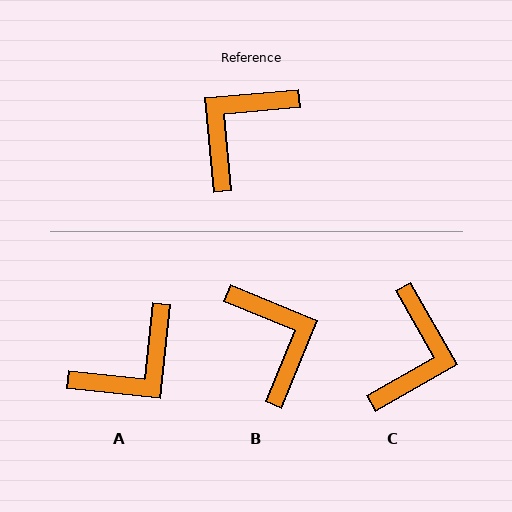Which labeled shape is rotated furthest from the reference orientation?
A, about 169 degrees away.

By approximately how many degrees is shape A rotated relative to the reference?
Approximately 169 degrees counter-clockwise.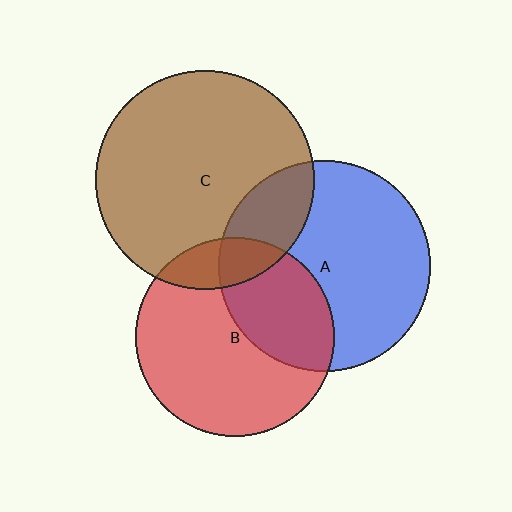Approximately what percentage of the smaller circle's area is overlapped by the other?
Approximately 20%.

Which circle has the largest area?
Circle C (brown).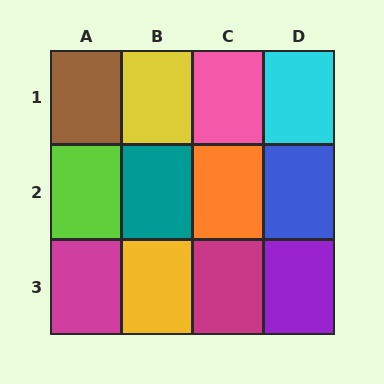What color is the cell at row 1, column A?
Brown.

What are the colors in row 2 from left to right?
Lime, teal, orange, blue.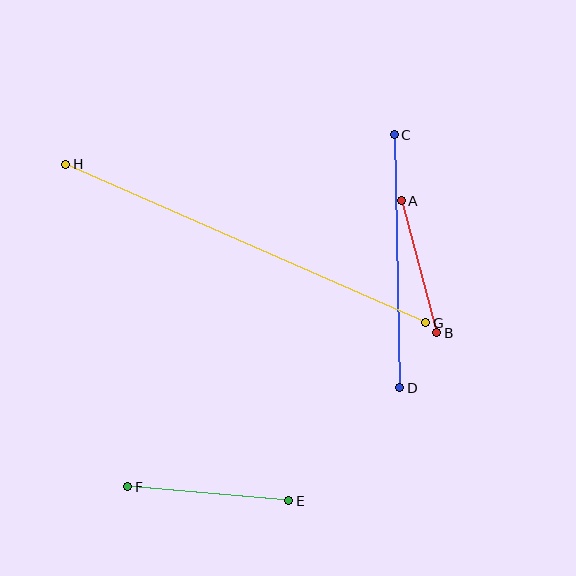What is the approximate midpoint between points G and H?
The midpoint is at approximately (246, 244) pixels.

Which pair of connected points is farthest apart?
Points G and H are farthest apart.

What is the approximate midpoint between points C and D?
The midpoint is at approximately (397, 261) pixels.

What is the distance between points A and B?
The distance is approximately 137 pixels.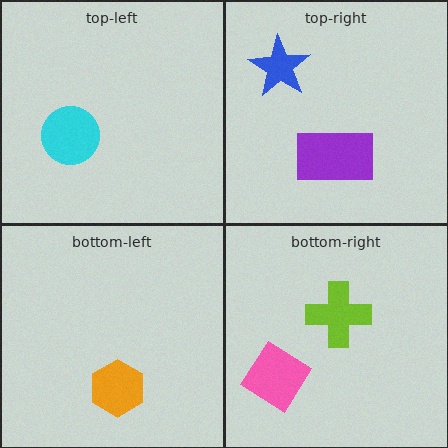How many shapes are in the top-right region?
2.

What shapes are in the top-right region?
The purple rectangle, the blue star.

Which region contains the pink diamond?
The bottom-right region.